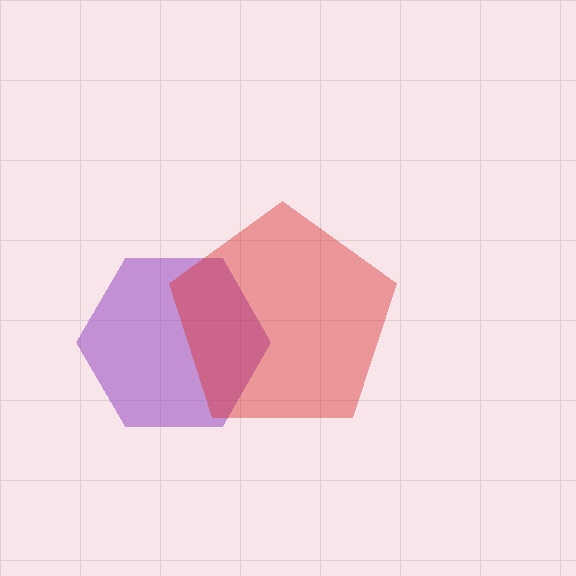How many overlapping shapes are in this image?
There are 2 overlapping shapes in the image.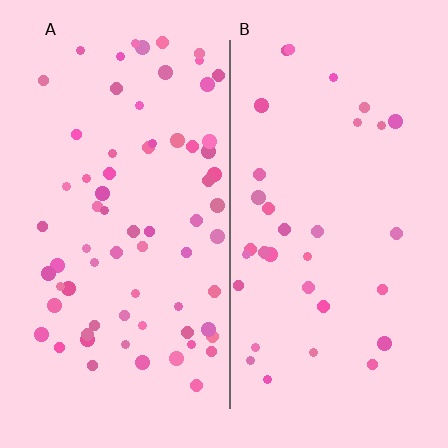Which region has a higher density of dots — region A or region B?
A (the left).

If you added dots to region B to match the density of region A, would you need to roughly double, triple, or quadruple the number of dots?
Approximately double.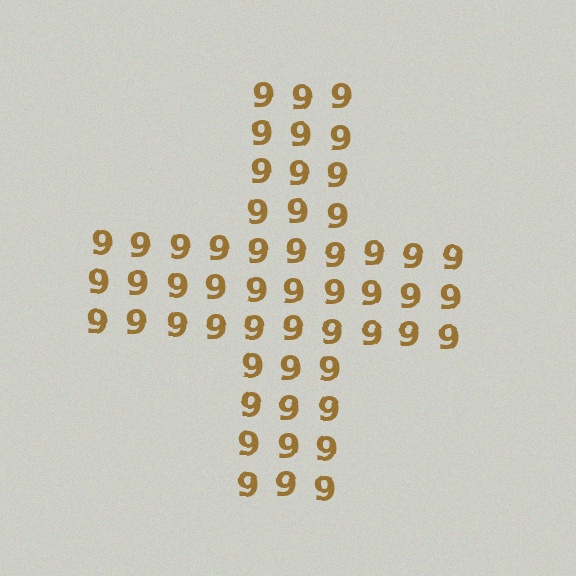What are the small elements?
The small elements are digit 9's.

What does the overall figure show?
The overall figure shows a cross.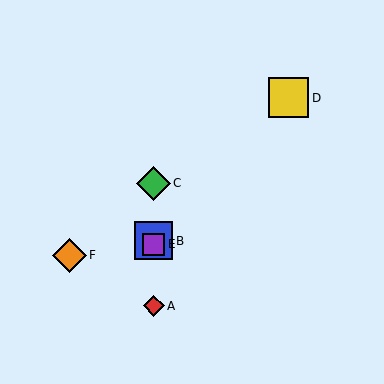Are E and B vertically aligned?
Yes, both are at x≈154.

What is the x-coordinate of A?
Object A is at x≈154.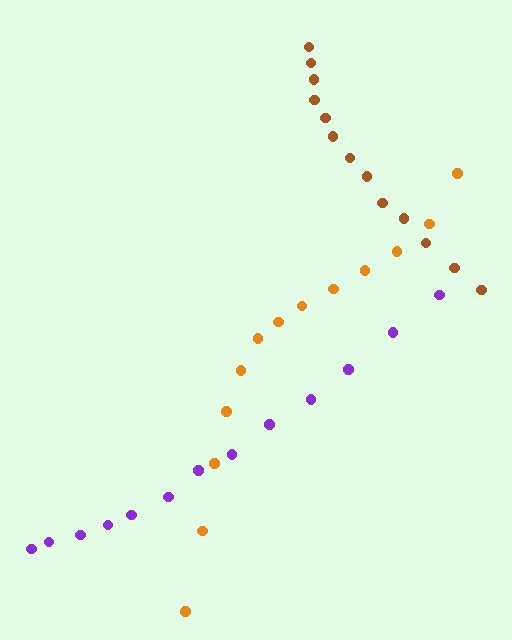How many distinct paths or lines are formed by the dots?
There are 3 distinct paths.